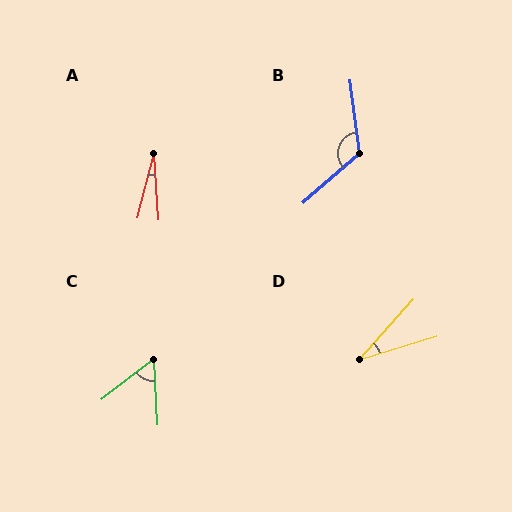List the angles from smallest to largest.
A (18°), D (31°), C (55°), B (124°).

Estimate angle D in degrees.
Approximately 31 degrees.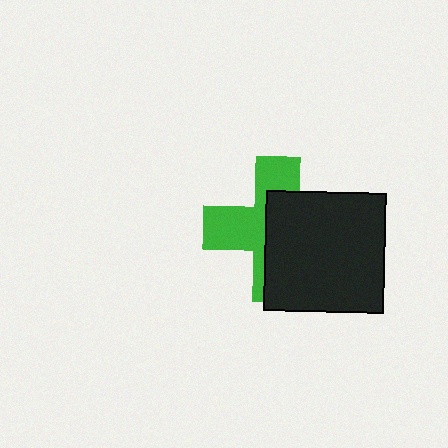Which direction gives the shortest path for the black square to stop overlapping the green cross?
Moving right gives the shortest separation.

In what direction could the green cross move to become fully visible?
The green cross could move left. That would shift it out from behind the black square entirely.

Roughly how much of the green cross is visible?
About half of it is visible (roughly 46%).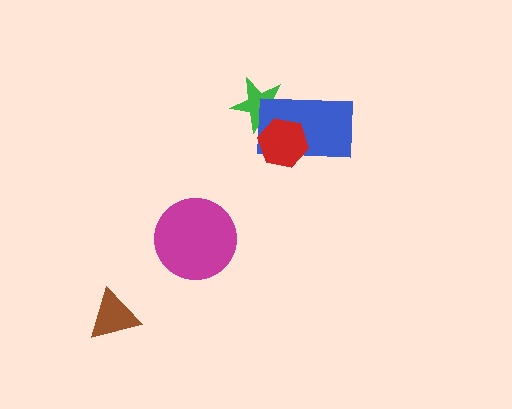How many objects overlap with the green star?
2 objects overlap with the green star.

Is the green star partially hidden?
Yes, it is partially covered by another shape.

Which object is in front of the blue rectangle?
The red hexagon is in front of the blue rectangle.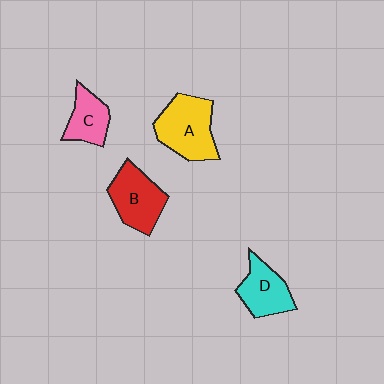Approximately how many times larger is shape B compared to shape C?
Approximately 1.4 times.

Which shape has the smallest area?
Shape C (pink).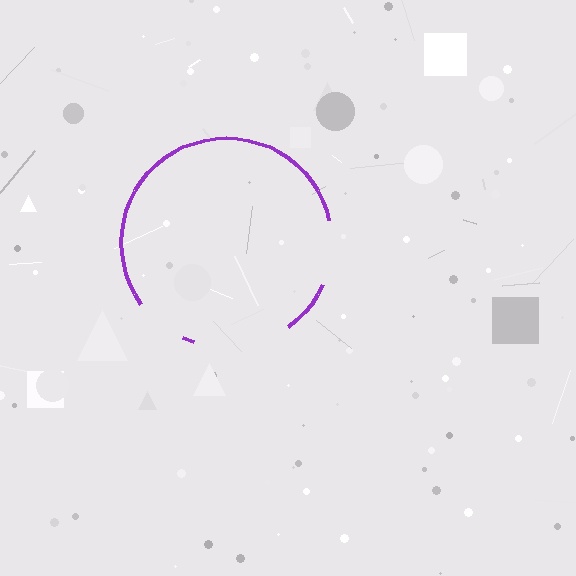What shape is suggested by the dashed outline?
The dashed outline suggests a circle.